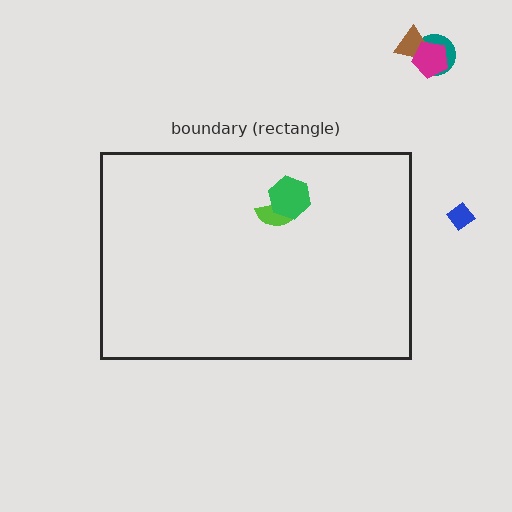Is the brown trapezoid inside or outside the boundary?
Outside.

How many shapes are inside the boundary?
2 inside, 4 outside.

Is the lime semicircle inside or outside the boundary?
Inside.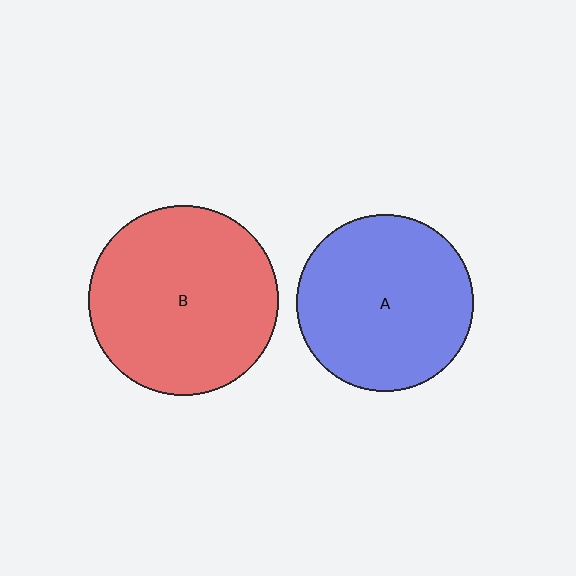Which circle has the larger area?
Circle B (red).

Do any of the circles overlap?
No, none of the circles overlap.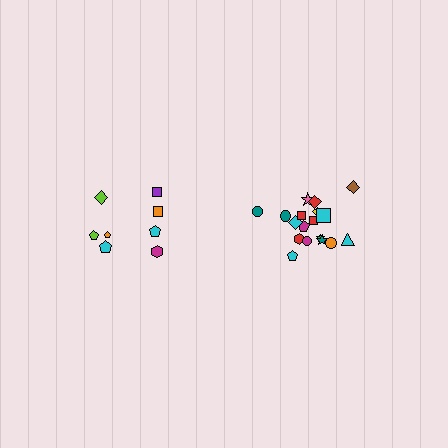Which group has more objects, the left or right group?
The right group.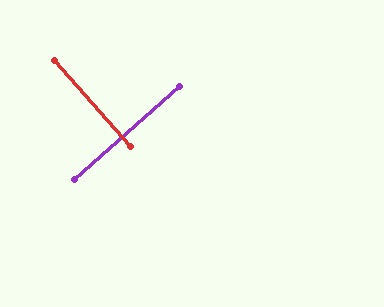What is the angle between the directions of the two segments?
Approximately 90 degrees.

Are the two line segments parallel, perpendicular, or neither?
Perpendicular — they meet at approximately 90°.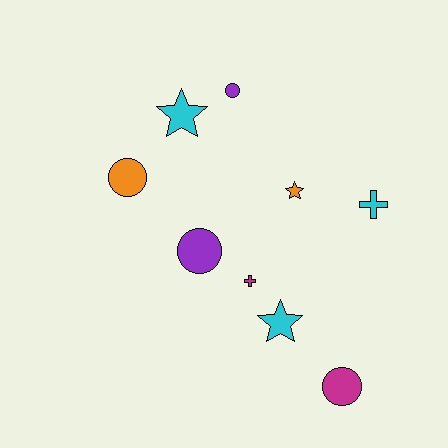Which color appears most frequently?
Cyan, with 3 objects.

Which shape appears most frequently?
Circle, with 4 objects.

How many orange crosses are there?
There are no orange crosses.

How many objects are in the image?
There are 9 objects.